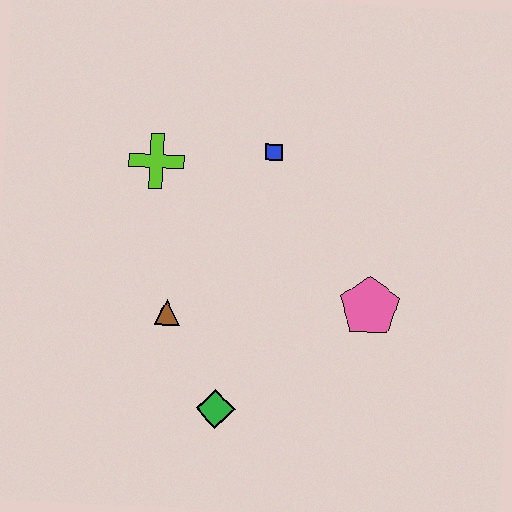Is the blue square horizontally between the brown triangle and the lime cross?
No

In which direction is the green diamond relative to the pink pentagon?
The green diamond is to the left of the pink pentagon.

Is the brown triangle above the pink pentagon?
No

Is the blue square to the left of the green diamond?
No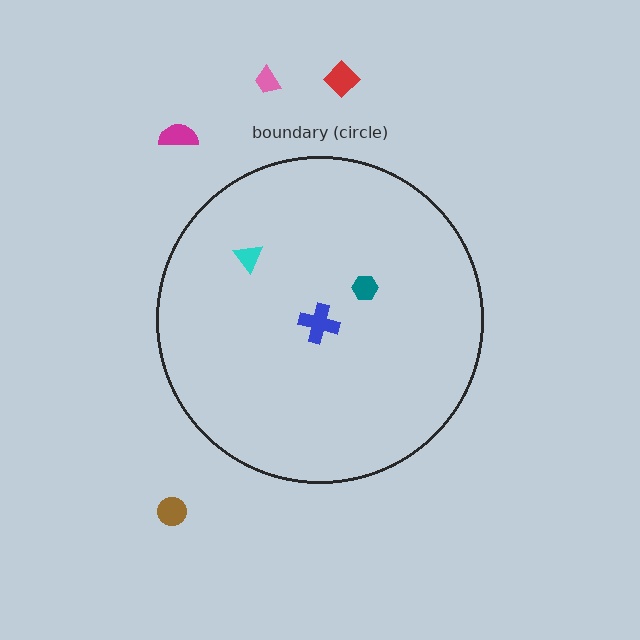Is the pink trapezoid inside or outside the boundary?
Outside.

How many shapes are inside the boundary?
3 inside, 4 outside.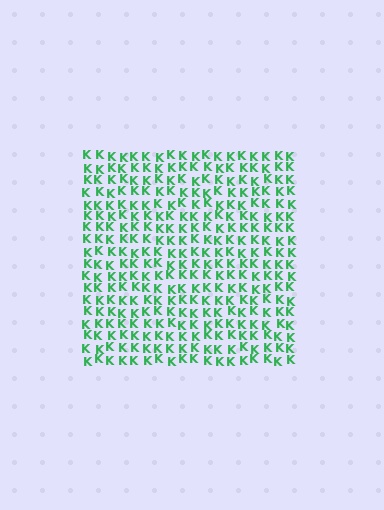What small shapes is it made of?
It is made of small letter K's.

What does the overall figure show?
The overall figure shows a square.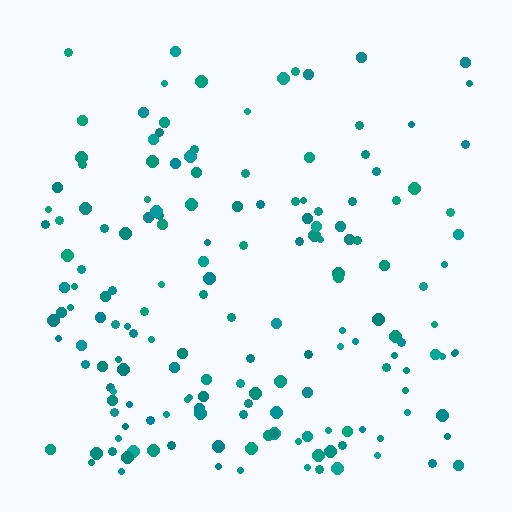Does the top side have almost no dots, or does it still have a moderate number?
Still a moderate number, just noticeably fewer than the bottom.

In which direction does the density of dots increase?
From top to bottom, with the bottom side densest.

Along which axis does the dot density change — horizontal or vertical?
Vertical.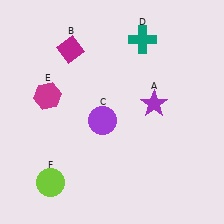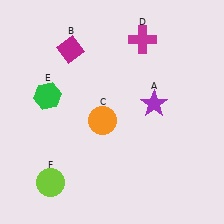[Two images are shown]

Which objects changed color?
C changed from purple to orange. D changed from teal to magenta. E changed from magenta to green.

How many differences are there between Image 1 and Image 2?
There are 3 differences between the two images.